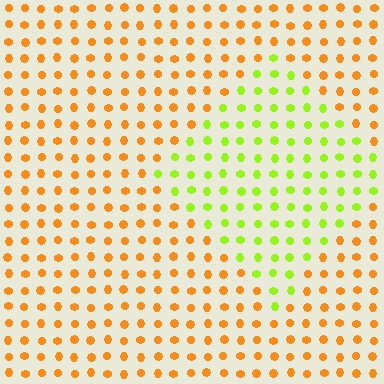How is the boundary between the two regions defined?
The boundary is defined purely by a slight shift in hue (about 56 degrees). Spacing, size, and orientation are identical on both sides.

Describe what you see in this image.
The image is filled with small orange elements in a uniform arrangement. A diamond-shaped region is visible where the elements are tinted to a slightly different hue, forming a subtle color boundary.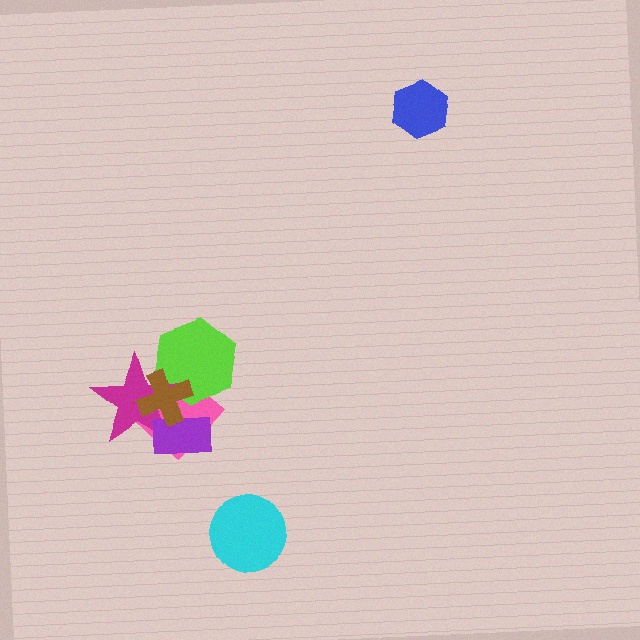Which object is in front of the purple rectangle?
The brown cross is in front of the purple rectangle.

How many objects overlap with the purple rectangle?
3 objects overlap with the purple rectangle.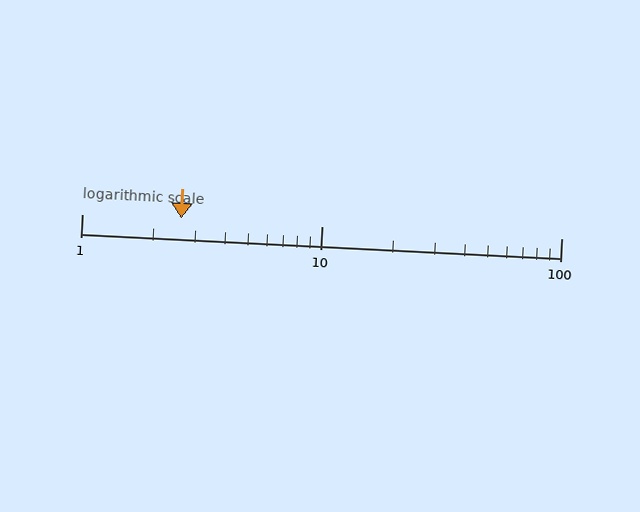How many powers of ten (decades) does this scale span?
The scale spans 2 decades, from 1 to 100.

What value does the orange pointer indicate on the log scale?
The pointer indicates approximately 2.6.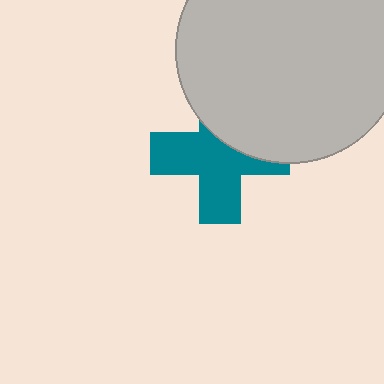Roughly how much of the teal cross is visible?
About half of it is visible (roughly 63%).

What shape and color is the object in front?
The object in front is a light gray circle.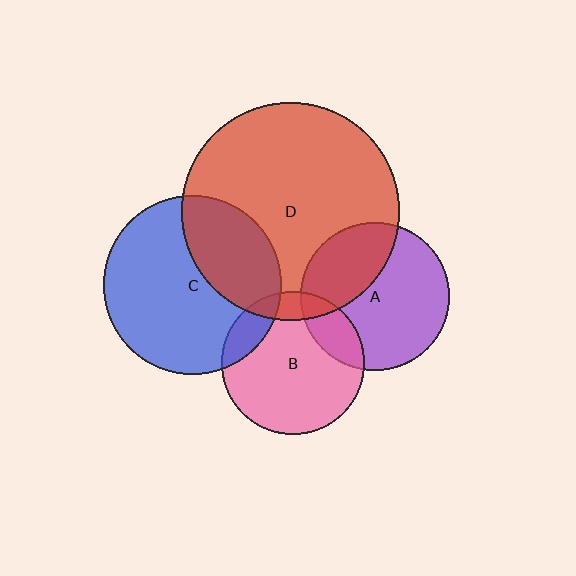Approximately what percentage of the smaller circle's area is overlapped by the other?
Approximately 35%.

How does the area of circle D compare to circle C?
Approximately 1.5 times.